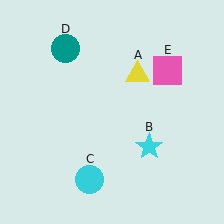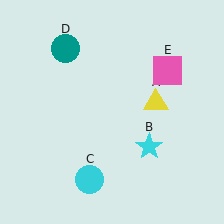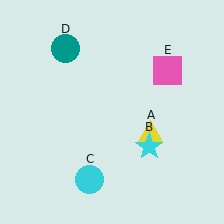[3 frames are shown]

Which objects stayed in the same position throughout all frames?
Cyan star (object B) and cyan circle (object C) and teal circle (object D) and pink square (object E) remained stationary.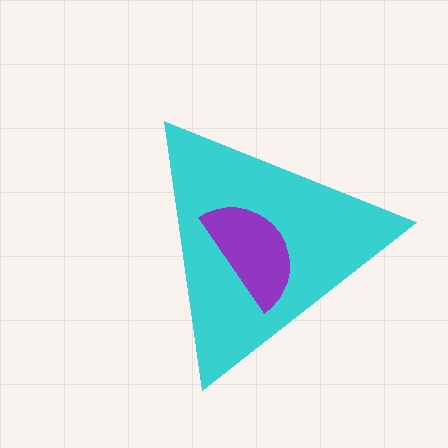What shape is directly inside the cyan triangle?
The purple semicircle.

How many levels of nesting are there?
2.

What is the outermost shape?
The cyan triangle.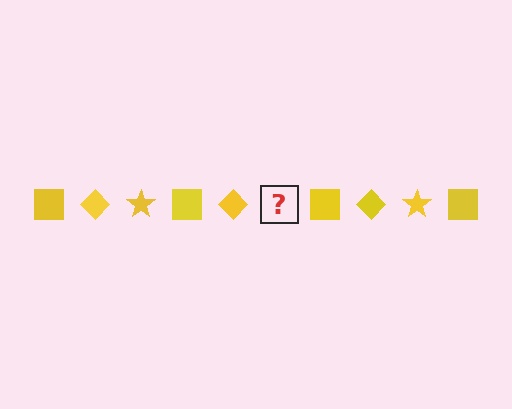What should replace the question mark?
The question mark should be replaced with a yellow star.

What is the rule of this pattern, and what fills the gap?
The rule is that the pattern cycles through square, diamond, star shapes in yellow. The gap should be filled with a yellow star.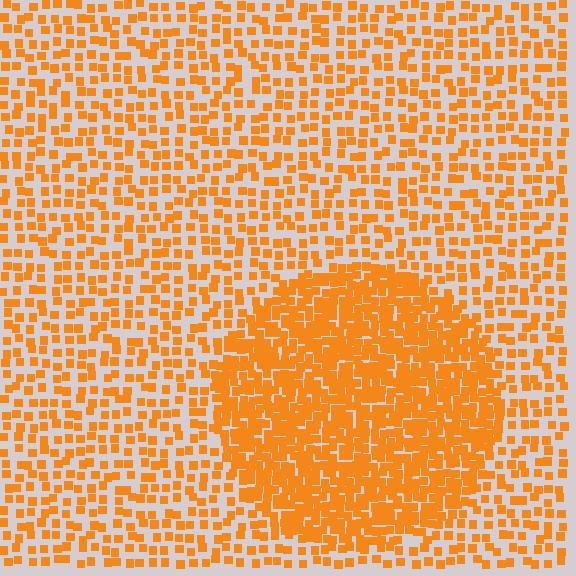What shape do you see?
I see a circle.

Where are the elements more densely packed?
The elements are more densely packed inside the circle boundary.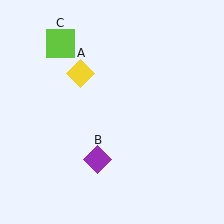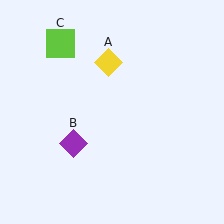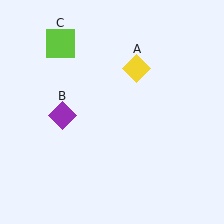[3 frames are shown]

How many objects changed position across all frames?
2 objects changed position: yellow diamond (object A), purple diamond (object B).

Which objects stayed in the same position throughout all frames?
Lime square (object C) remained stationary.